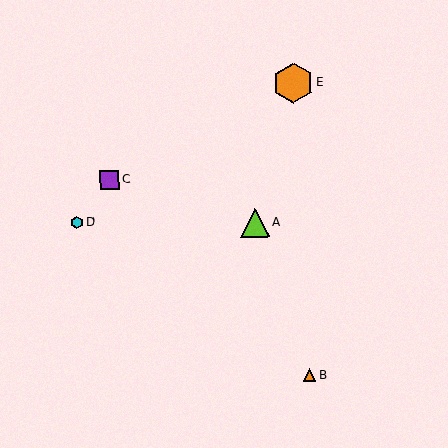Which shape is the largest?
The orange hexagon (labeled E) is the largest.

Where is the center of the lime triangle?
The center of the lime triangle is at (255, 223).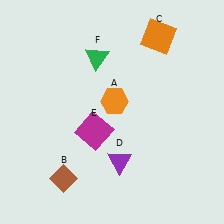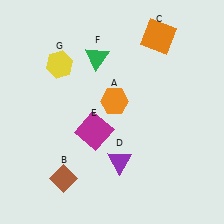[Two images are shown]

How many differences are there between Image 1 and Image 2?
There is 1 difference between the two images.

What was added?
A yellow hexagon (G) was added in Image 2.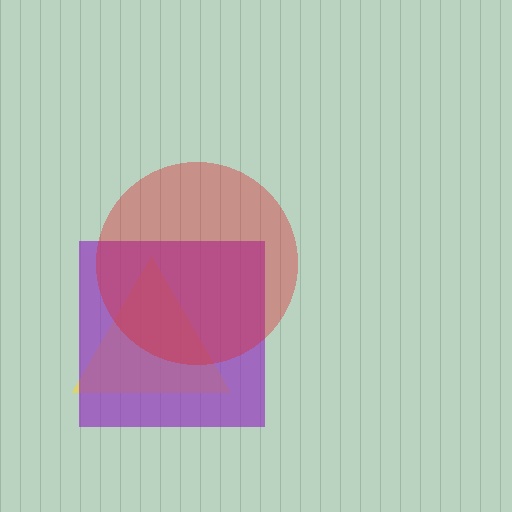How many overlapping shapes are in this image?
There are 3 overlapping shapes in the image.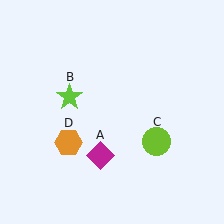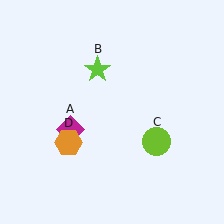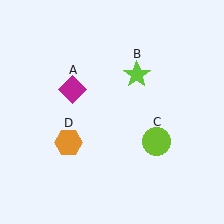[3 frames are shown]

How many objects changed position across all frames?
2 objects changed position: magenta diamond (object A), lime star (object B).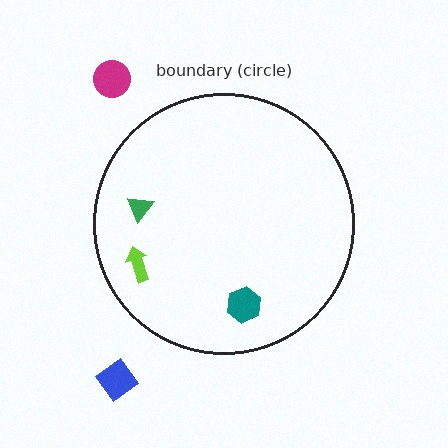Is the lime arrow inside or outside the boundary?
Inside.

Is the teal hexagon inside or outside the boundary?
Inside.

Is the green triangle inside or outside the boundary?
Inside.